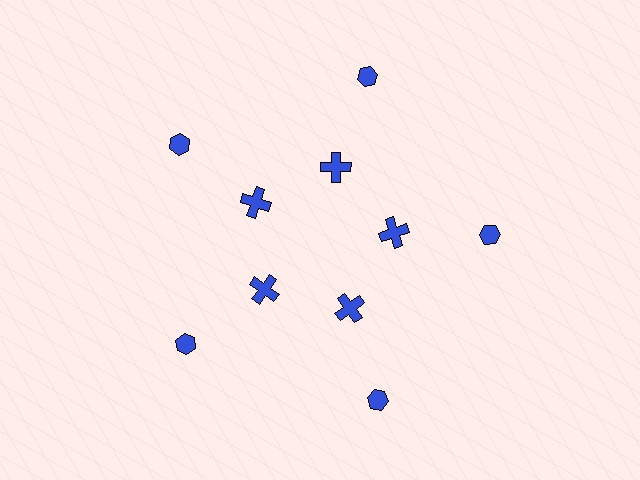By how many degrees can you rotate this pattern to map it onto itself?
The pattern maps onto itself every 72 degrees of rotation.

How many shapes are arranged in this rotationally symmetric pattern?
There are 10 shapes, arranged in 5 groups of 2.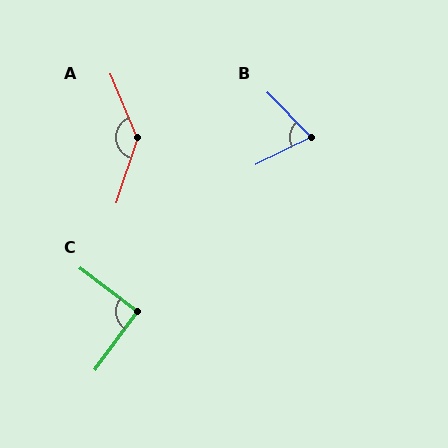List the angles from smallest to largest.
B (73°), C (91°), A (139°).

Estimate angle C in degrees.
Approximately 91 degrees.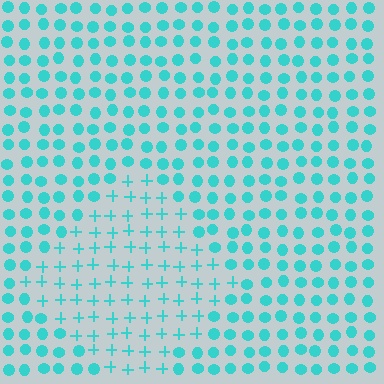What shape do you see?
I see a diamond.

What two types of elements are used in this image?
The image uses plus signs inside the diamond region and circles outside it.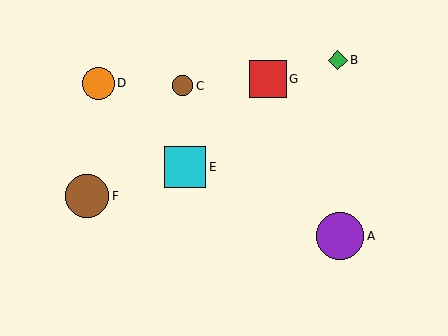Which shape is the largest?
The purple circle (labeled A) is the largest.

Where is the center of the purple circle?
The center of the purple circle is at (340, 236).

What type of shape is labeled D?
Shape D is an orange circle.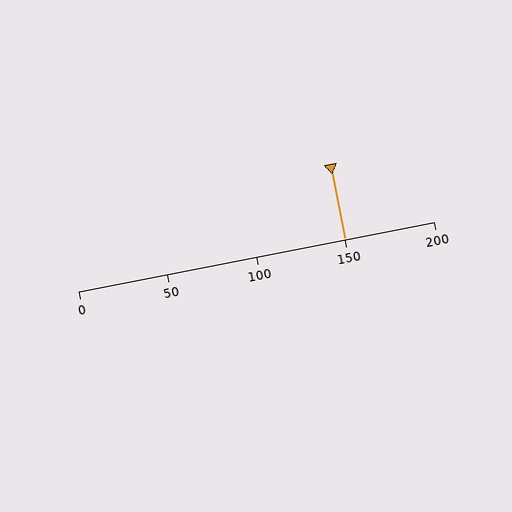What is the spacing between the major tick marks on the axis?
The major ticks are spaced 50 apart.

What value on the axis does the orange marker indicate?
The marker indicates approximately 150.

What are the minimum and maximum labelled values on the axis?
The axis runs from 0 to 200.